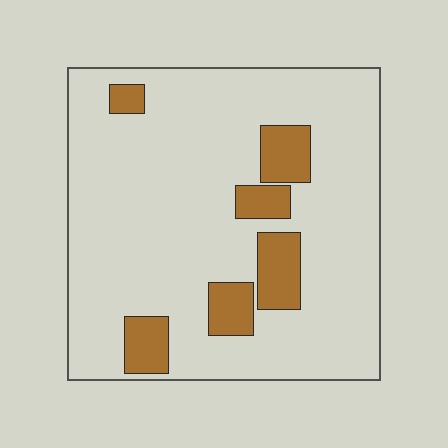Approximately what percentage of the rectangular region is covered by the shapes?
Approximately 15%.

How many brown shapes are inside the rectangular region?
6.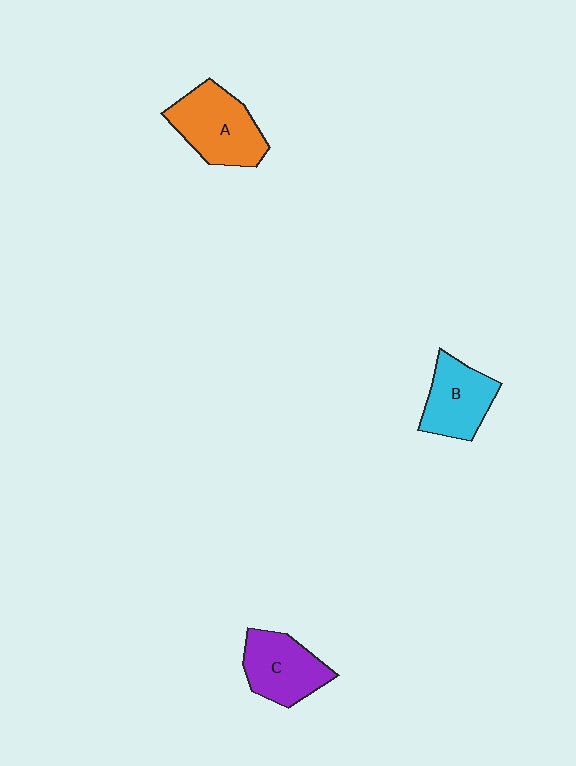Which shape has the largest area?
Shape A (orange).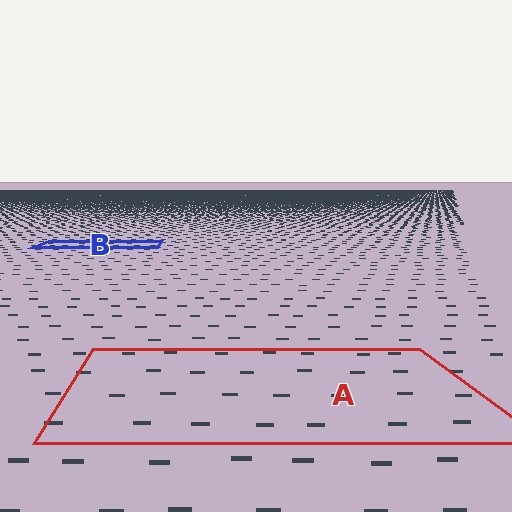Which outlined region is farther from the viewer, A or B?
Region B is farther from the viewer — the texture elements inside it appear smaller and more densely packed.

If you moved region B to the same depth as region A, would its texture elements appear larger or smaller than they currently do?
They would appear larger. At a closer depth, the same texture elements are projected at a bigger on-screen size.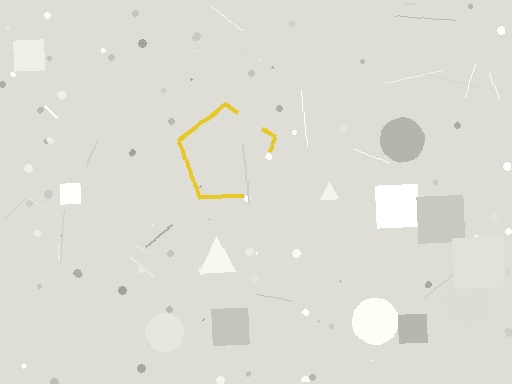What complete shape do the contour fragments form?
The contour fragments form a pentagon.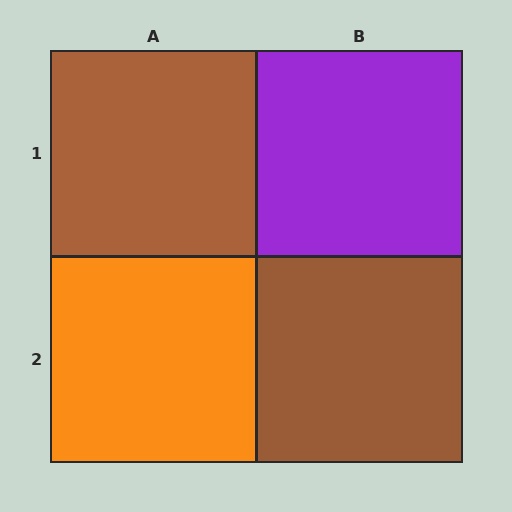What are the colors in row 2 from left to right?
Orange, brown.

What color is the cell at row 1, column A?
Brown.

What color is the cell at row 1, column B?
Purple.